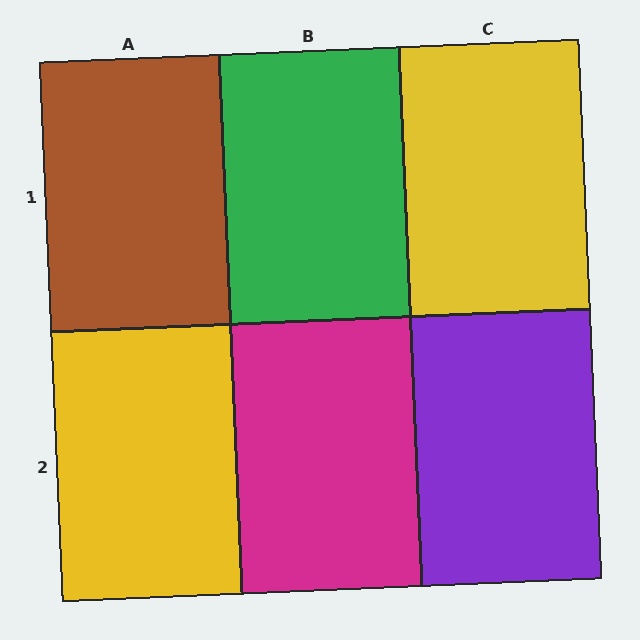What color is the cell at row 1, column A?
Brown.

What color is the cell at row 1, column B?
Green.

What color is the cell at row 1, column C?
Yellow.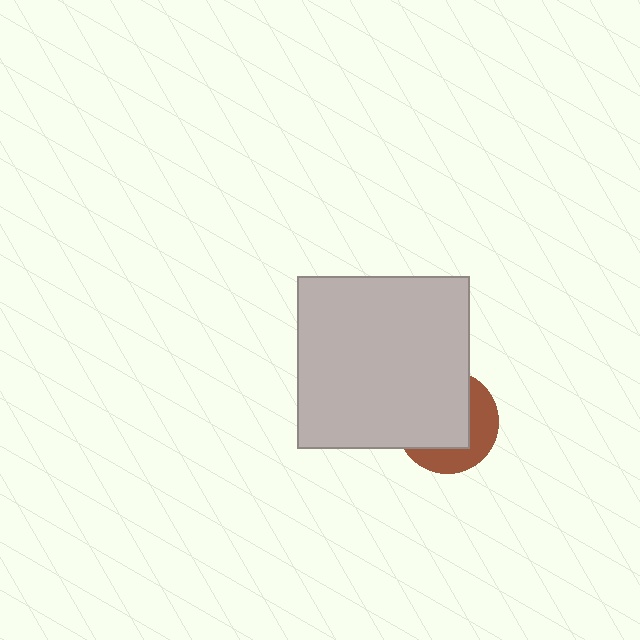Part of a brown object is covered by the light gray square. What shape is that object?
It is a circle.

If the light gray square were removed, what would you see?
You would see the complete brown circle.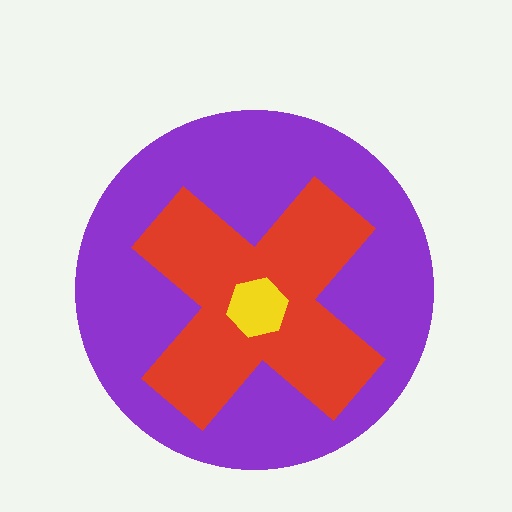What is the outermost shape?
The purple circle.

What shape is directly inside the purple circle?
The red cross.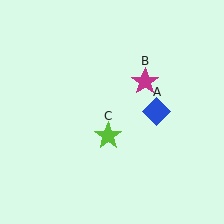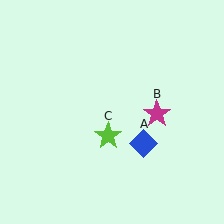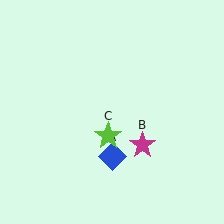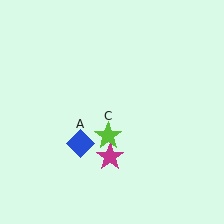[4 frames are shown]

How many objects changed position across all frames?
2 objects changed position: blue diamond (object A), magenta star (object B).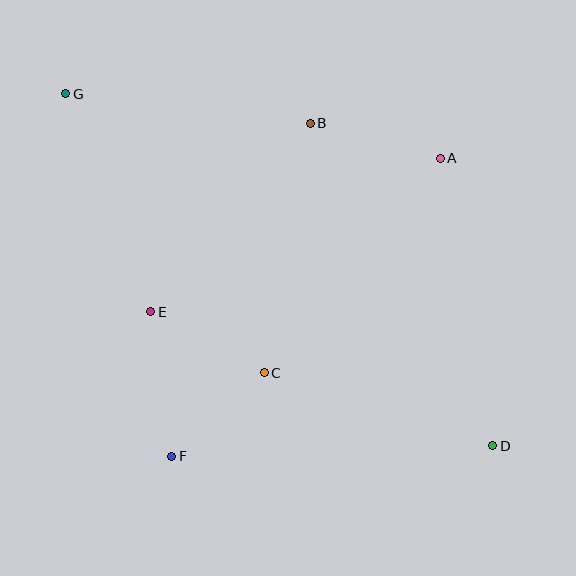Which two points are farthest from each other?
Points D and G are farthest from each other.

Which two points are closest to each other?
Points C and F are closest to each other.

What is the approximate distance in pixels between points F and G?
The distance between F and G is approximately 378 pixels.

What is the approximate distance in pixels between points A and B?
The distance between A and B is approximately 134 pixels.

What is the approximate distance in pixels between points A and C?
The distance between A and C is approximately 278 pixels.